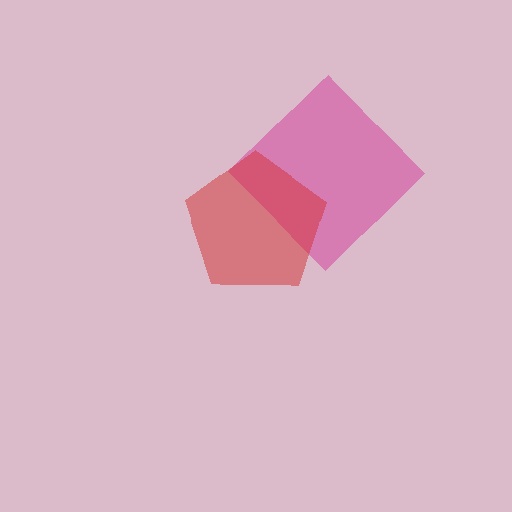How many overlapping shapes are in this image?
There are 2 overlapping shapes in the image.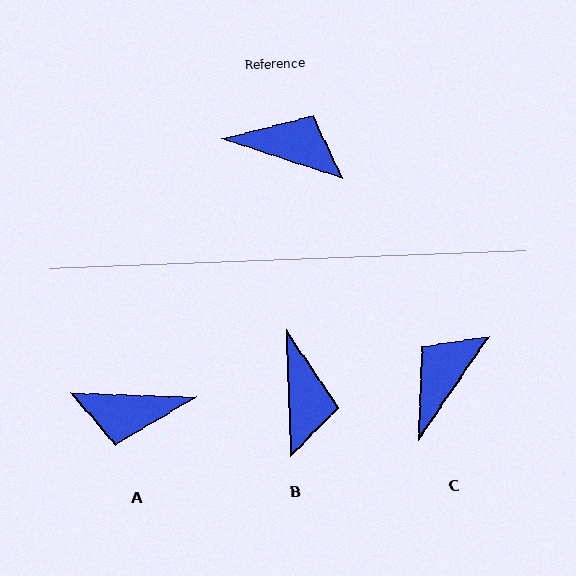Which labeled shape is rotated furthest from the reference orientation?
A, about 164 degrees away.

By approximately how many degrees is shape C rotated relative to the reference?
Approximately 74 degrees counter-clockwise.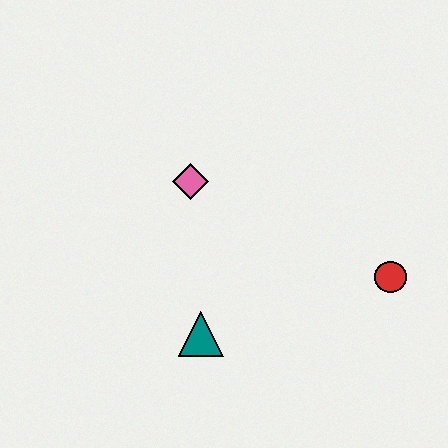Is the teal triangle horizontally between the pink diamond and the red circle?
Yes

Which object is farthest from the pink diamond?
The red circle is farthest from the pink diamond.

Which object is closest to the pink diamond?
The teal triangle is closest to the pink diamond.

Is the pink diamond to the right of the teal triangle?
No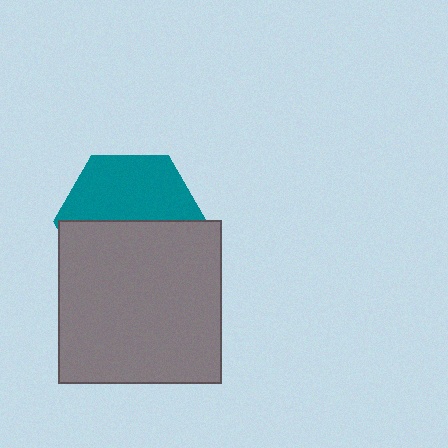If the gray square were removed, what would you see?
You would see the complete teal hexagon.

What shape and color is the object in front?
The object in front is a gray square.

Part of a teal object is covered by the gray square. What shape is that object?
It is a hexagon.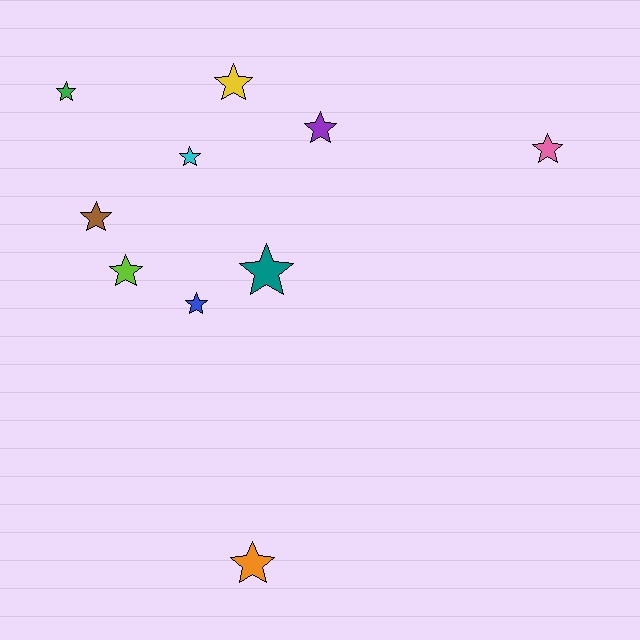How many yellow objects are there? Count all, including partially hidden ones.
There is 1 yellow object.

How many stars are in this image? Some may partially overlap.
There are 10 stars.